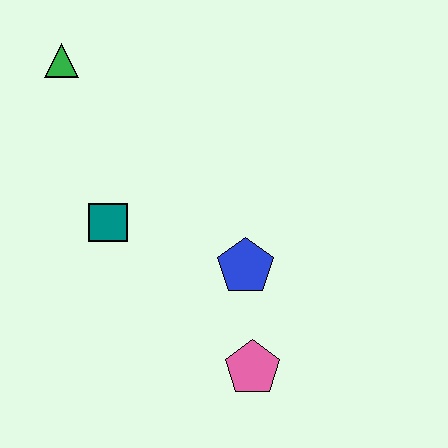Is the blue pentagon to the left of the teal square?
No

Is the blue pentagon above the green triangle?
No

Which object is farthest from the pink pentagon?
The green triangle is farthest from the pink pentagon.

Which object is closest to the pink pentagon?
The blue pentagon is closest to the pink pentagon.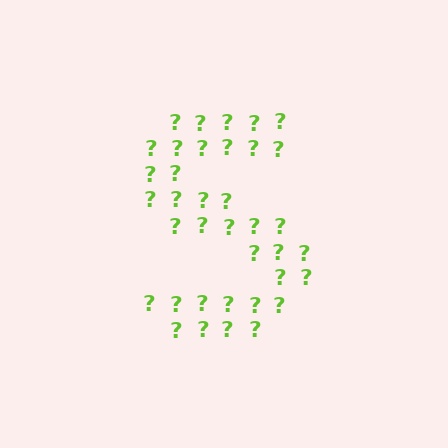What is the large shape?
The large shape is the letter S.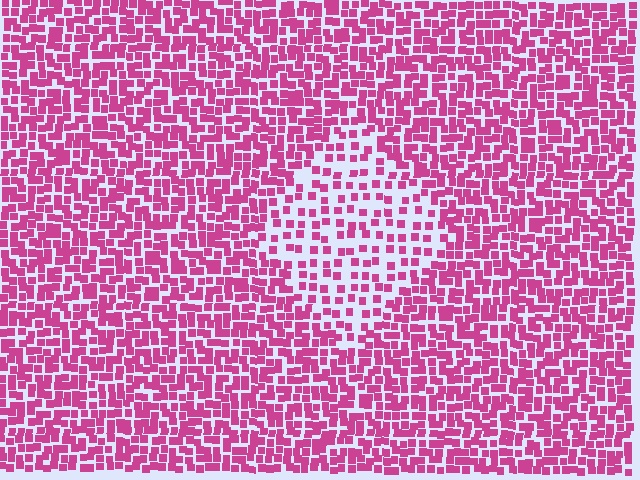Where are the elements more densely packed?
The elements are more densely packed outside the diamond boundary.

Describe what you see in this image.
The image contains small magenta elements arranged at two different densities. A diamond-shaped region is visible where the elements are less densely packed than the surrounding area.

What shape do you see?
I see a diamond.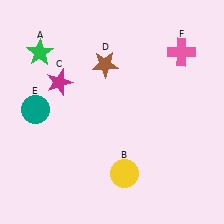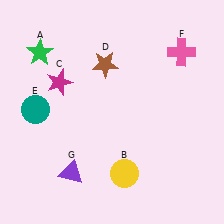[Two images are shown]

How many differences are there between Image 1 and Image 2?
There is 1 difference between the two images.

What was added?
A purple triangle (G) was added in Image 2.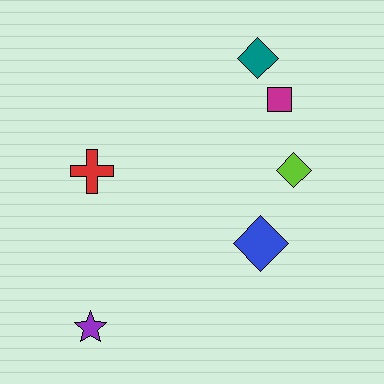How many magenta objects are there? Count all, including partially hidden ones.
There is 1 magenta object.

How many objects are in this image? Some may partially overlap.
There are 6 objects.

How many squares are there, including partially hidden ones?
There is 1 square.